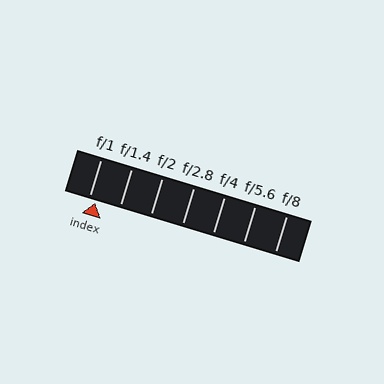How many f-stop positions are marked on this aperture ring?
There are 7 f-stop positions marked.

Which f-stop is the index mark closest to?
The index mark is closest to f/1.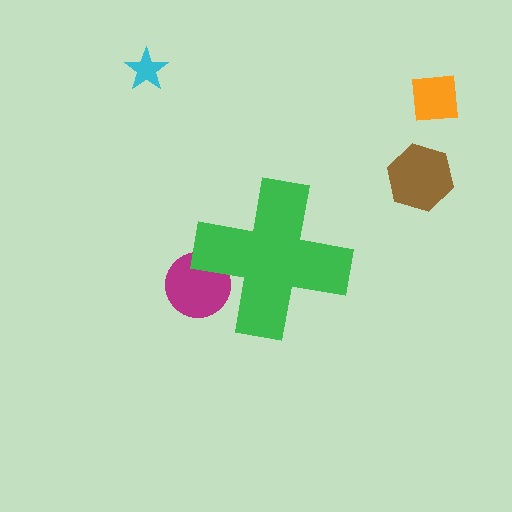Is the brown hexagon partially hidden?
No, the brown hexagon is fully visible.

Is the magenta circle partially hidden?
Yes, the magenta circle is partially hidden behind the green cross.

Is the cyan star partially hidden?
No, the cyan star is fully visible.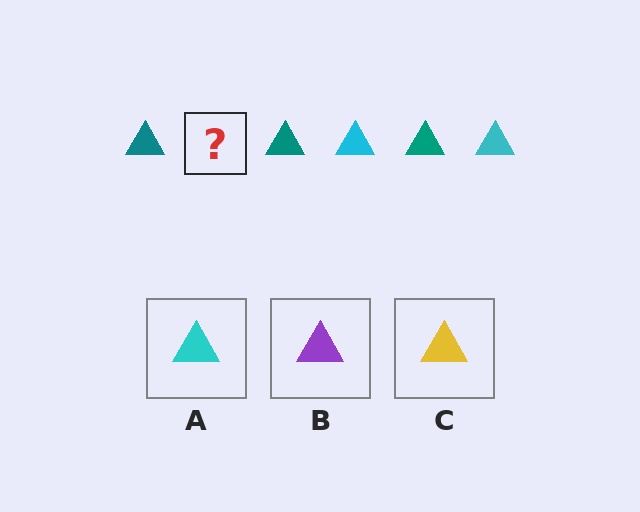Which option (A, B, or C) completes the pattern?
A.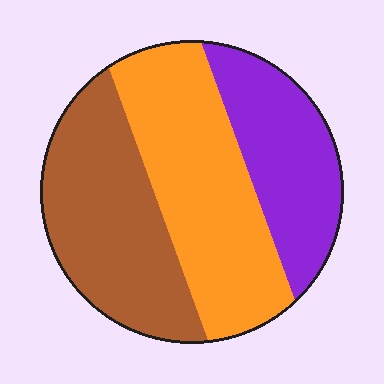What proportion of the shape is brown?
Brown takes up about one third (1/3) of the shape.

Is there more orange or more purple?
Orange.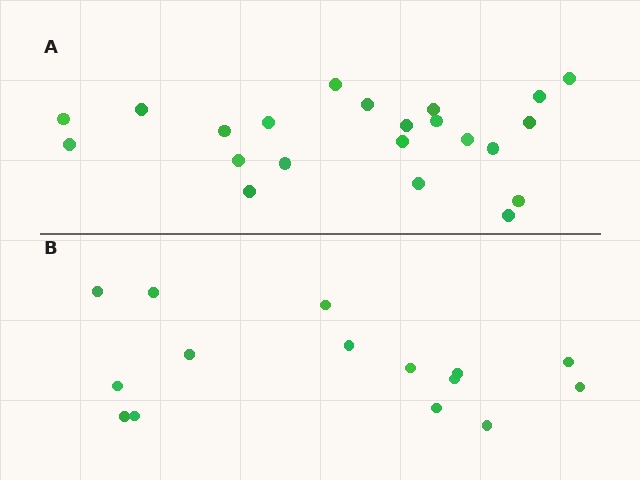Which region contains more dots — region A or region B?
Region A (the top region) has more dots.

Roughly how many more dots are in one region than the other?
Region A has roughly 8 or so more dots than region B.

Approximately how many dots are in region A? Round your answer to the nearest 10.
About 20 dots. (The exact count is 22, which rounds to 20.)